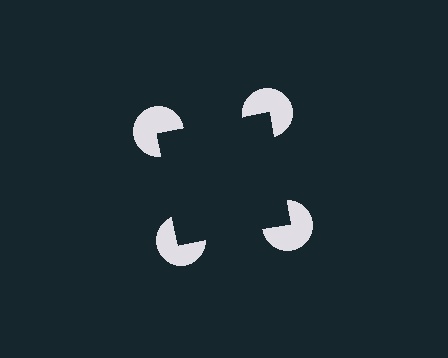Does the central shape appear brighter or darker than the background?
It typically appears slightly darker than the background, even though no actual brightness change is drawn.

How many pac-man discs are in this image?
There are 4 — one at each vertex of the illusory square.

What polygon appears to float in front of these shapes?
An illusory square — its edges are inferred from the aligned wedge cuts in the pac-man discs, not physically drawn.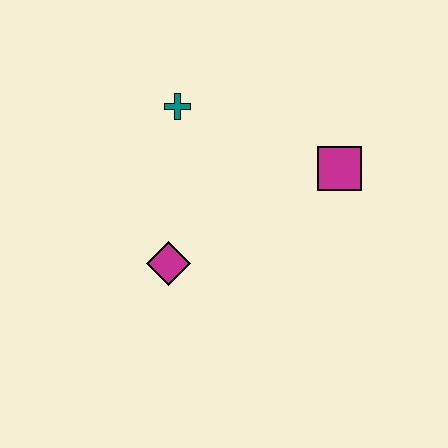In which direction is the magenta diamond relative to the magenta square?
The magenta diamond is to the left of the magenta square.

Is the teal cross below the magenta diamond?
No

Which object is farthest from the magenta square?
The magenta diamond is farthest from the magenta square.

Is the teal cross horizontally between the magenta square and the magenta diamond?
Yes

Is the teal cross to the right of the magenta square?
No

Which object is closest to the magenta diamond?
The teal cross is closest to the magenta diamond.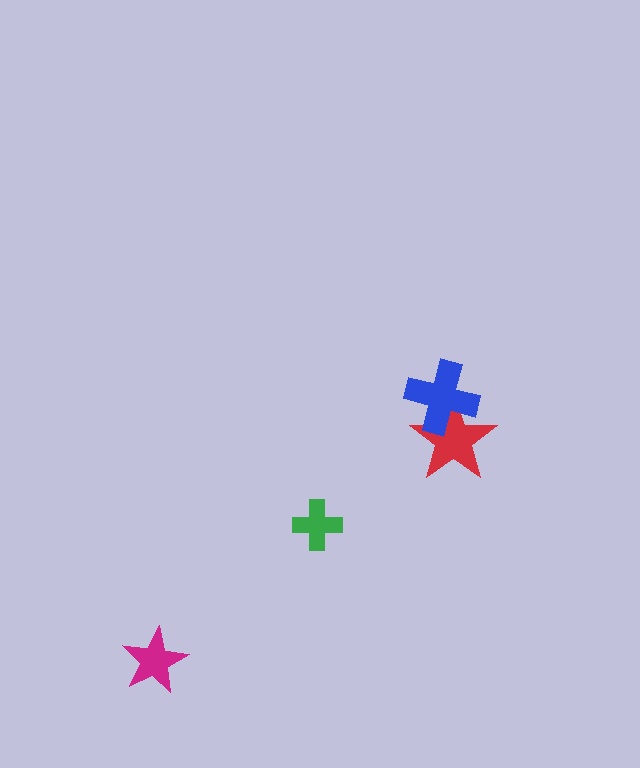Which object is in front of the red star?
The blue cross is in front of the red star.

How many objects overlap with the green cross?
0 objects overlap with the green cross.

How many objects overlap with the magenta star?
0 objects overlap with the magenta star.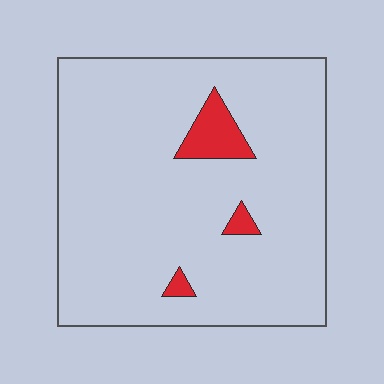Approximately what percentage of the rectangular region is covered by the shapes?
Approximately 5%.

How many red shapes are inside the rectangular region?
3.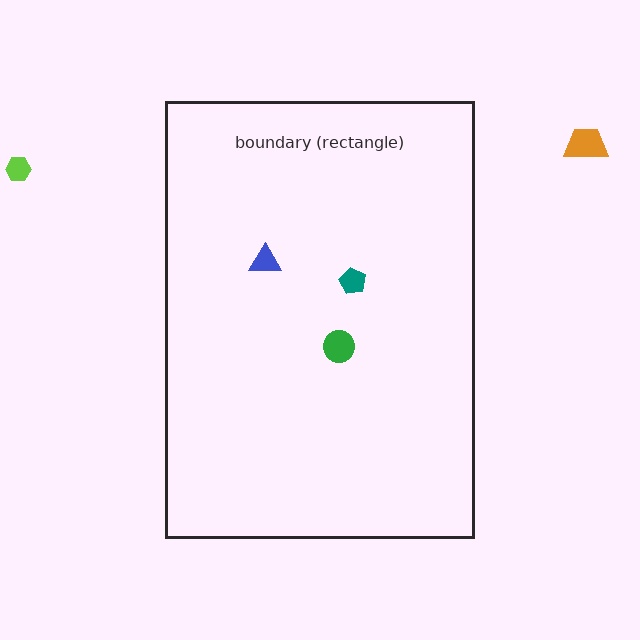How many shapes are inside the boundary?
3 inside, 2 outside.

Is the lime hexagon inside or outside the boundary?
Outside.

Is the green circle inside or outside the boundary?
Inside.